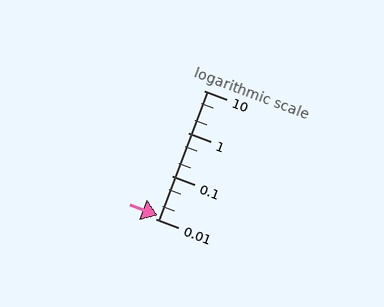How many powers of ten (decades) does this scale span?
The scale spans 3 decades, from 0.01 to 10.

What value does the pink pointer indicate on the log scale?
The pointer indicates approximately 0.012.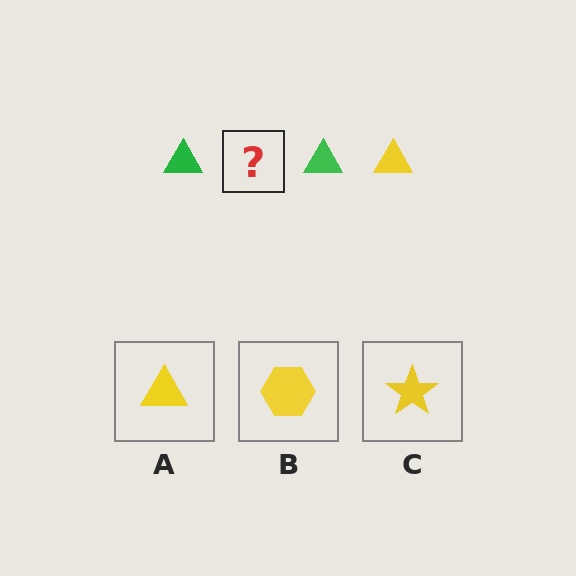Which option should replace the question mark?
Option A.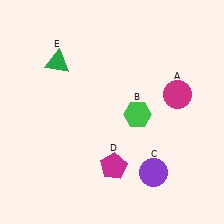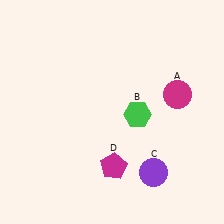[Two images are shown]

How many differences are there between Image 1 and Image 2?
There is 1 difference between the two images.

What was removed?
The green triangle (E) was removed in Image 2.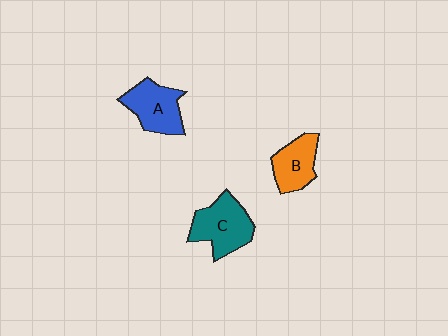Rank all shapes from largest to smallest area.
From largest to smallest: C (teal), A (blue), B (orange).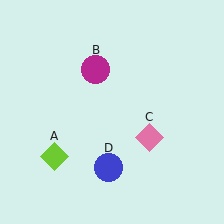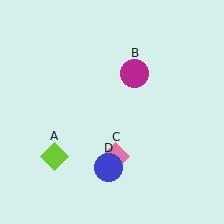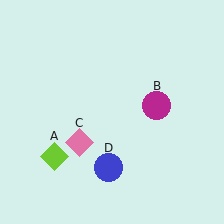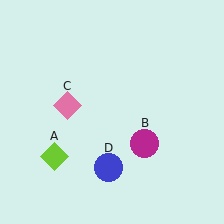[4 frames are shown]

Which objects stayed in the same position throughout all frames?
Lime diamond (object A) and blue circle (object D) remained stationary.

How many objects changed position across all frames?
2 objects changed position: magenta circle (object B), pink diamond (object C).